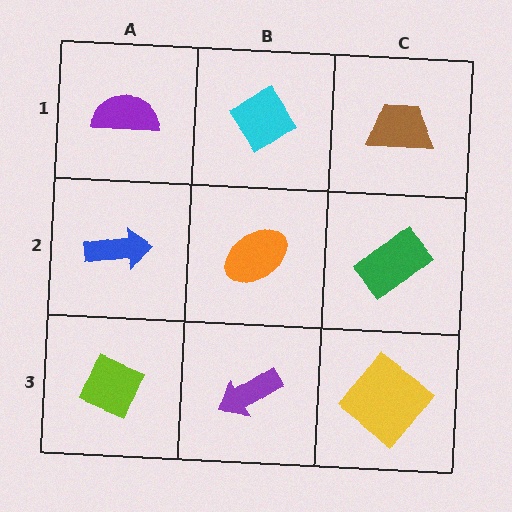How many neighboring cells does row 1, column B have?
3.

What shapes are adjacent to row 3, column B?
An orange ellipse (row 2, column B), a lime diamond (row 3, column A), a yellow diamond (row 3, column C).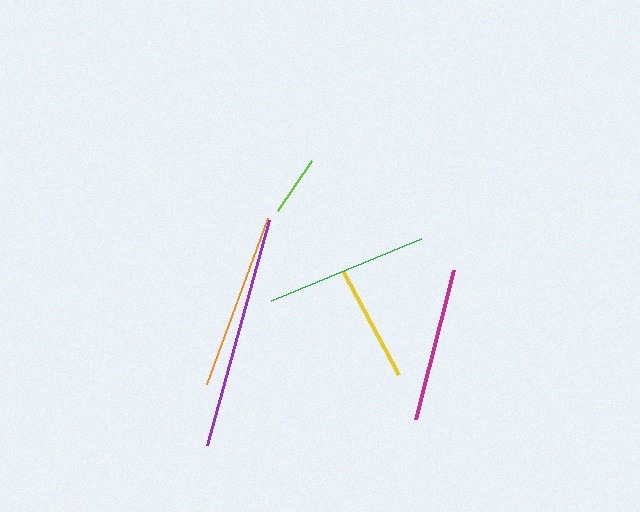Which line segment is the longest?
The purple line is the longest at approximately 233 pixels.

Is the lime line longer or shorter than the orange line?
The orange line is longer than the lime line.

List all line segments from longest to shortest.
From longest to shortest: purple, orange, green, magenta, yellow, lime.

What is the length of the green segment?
The green segment is approximately 162 pixels long.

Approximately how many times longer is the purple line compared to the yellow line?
The purple line is approximately 2.0 times the length of the yellow line.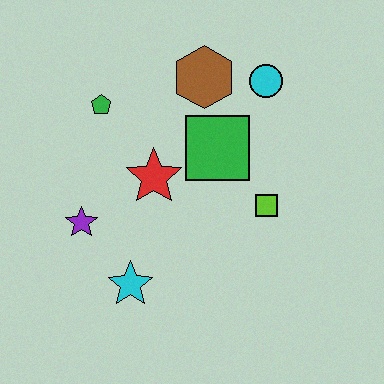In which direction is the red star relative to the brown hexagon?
The red star is below the brown hexagon.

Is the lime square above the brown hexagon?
No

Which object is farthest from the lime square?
The green pentagon is farthest from the lime square.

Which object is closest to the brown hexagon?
The cyan circle is closest to the brown hexagon.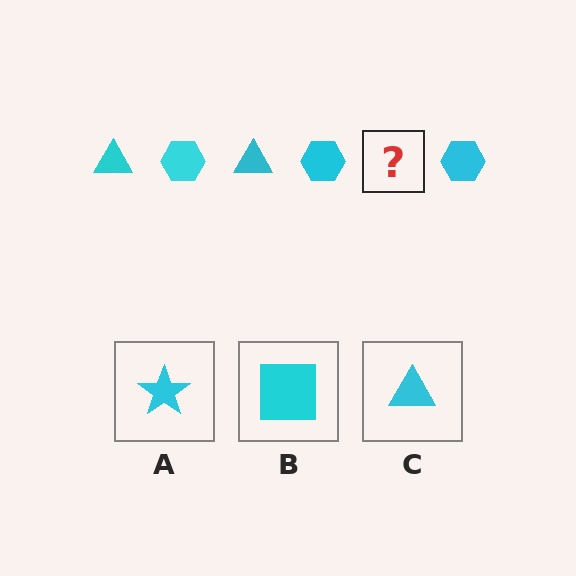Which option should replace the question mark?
Option C.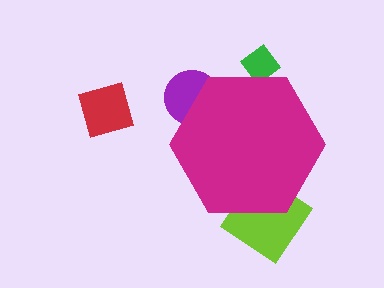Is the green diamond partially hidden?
Yes, the green diamond is partially hidden behind the magenta hexagon.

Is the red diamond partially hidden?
No, the red diamond is fully visible.